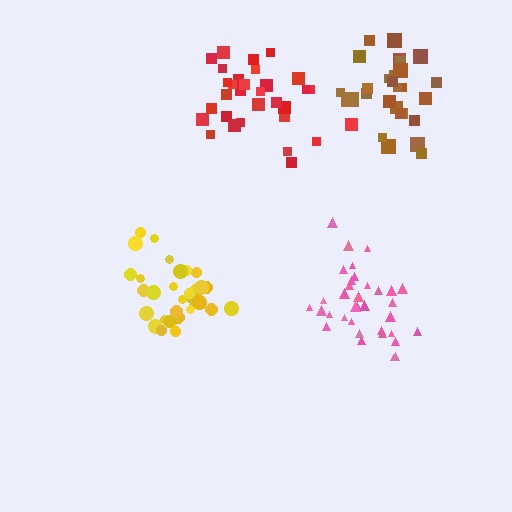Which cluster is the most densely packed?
Yellow.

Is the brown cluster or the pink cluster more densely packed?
Pink.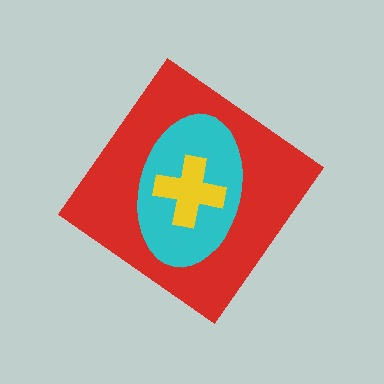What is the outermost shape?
The red diamond.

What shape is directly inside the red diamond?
The cyan ellipse.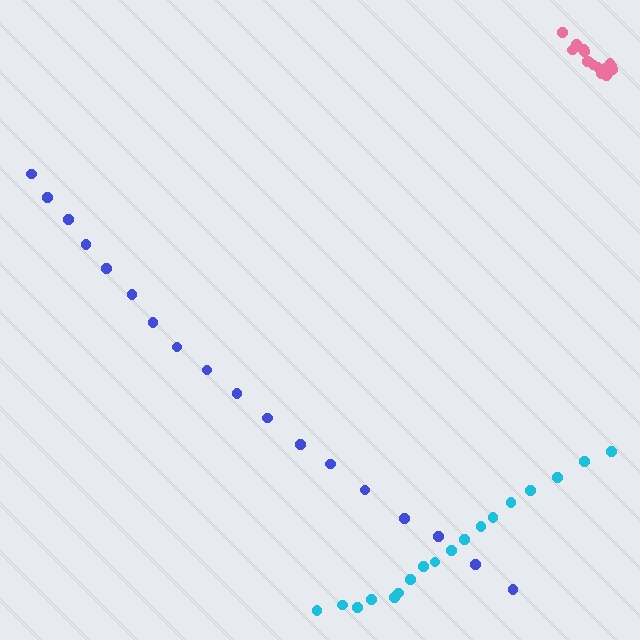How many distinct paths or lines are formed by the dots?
There are 3 distinct paths.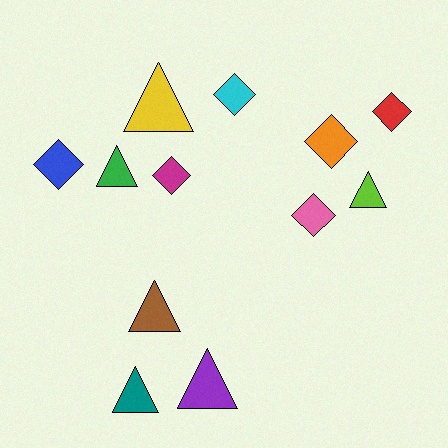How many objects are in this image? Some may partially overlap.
There are 12 objects.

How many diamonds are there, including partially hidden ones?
There are 6 diamonds.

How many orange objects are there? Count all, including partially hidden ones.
There is 1 orange object.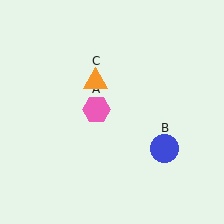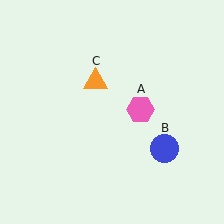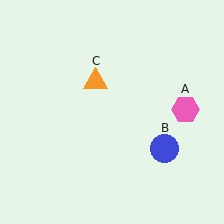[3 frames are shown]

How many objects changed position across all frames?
1 object changed position: pink hexagon (object A).